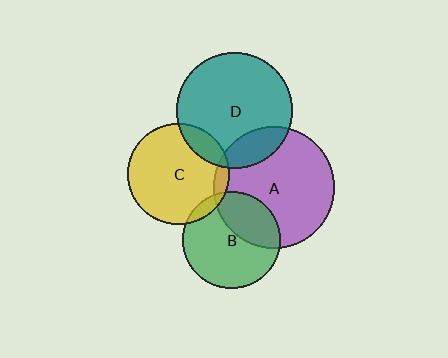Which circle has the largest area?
Circle A (purple).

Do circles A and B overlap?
Yes.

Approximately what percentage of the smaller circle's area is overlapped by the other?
Approximately 35%.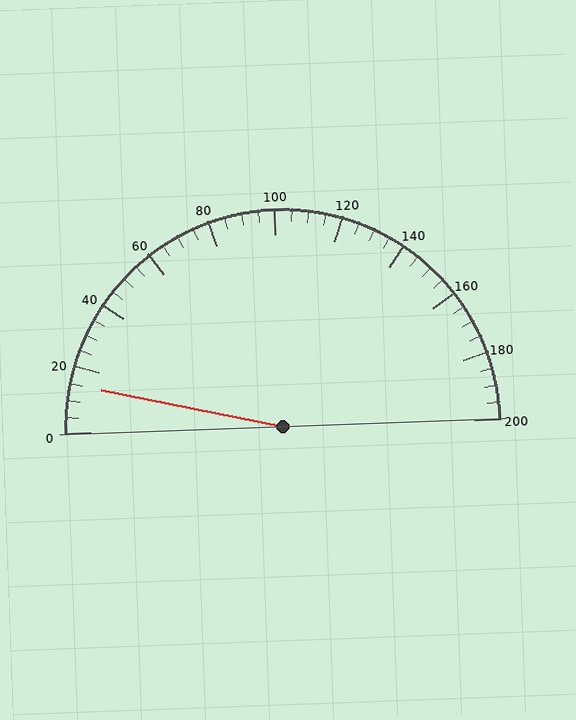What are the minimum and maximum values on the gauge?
The gauge ranges from 0 to 200.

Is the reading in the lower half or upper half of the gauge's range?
The reading is in the lower half of the range (0 to 200).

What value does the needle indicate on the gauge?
The needle indicates approximately 15.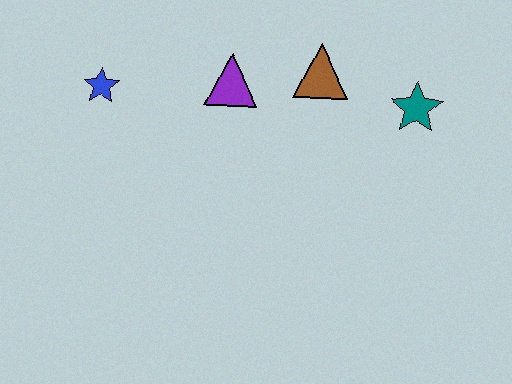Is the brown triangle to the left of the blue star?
No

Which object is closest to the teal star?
The brown triangle is closest to the teal star.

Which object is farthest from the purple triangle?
The teal star is farthest from the purple triangle.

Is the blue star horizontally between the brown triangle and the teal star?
No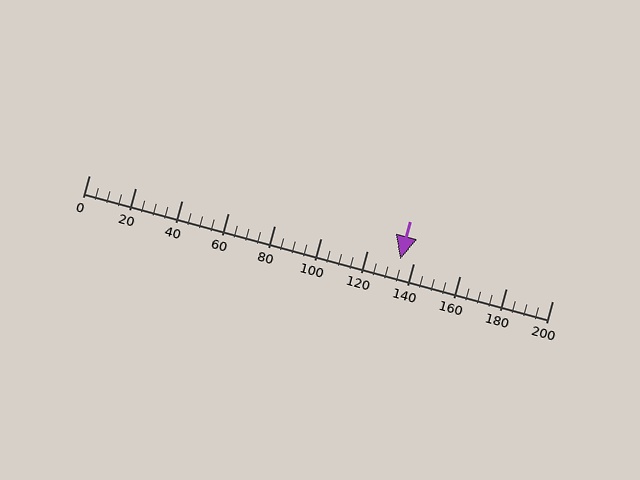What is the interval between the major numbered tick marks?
The major tick marks are spaced 20 units apart.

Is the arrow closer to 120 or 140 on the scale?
The arrow is closer to 140.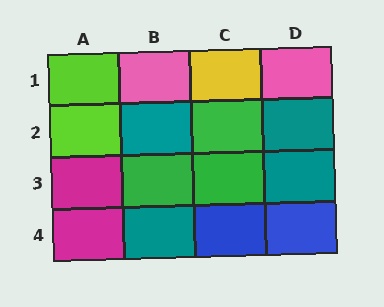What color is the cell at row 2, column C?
Green.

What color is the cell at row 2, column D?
Teal.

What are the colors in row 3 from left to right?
Magenta, green, green, teal.